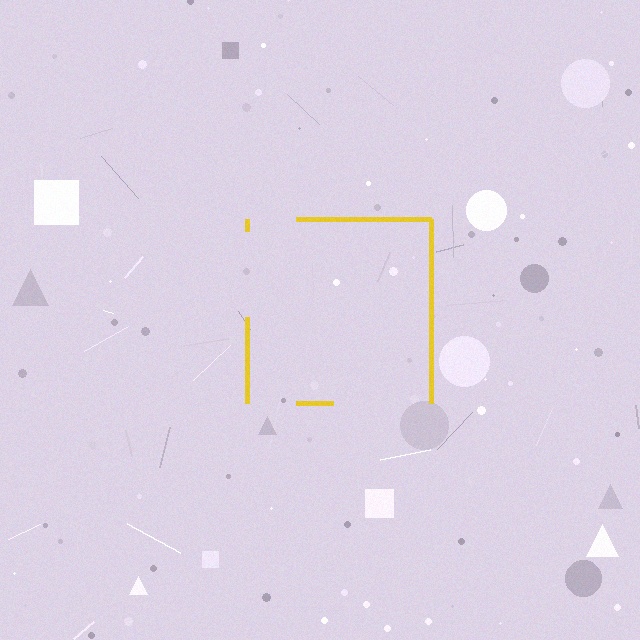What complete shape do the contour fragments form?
The contour fragments form a square.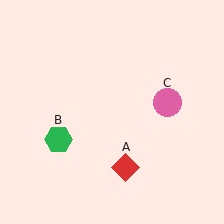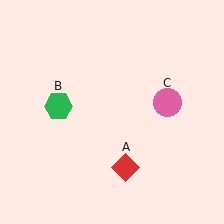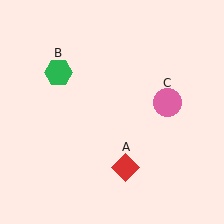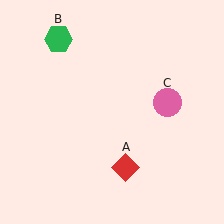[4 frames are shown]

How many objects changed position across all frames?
1 object changed position: green hexagon (object B).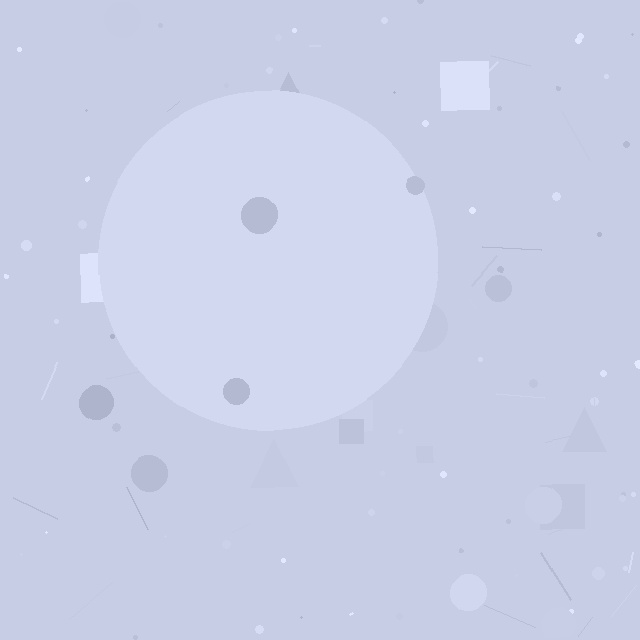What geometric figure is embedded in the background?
A circle is embedded in the background.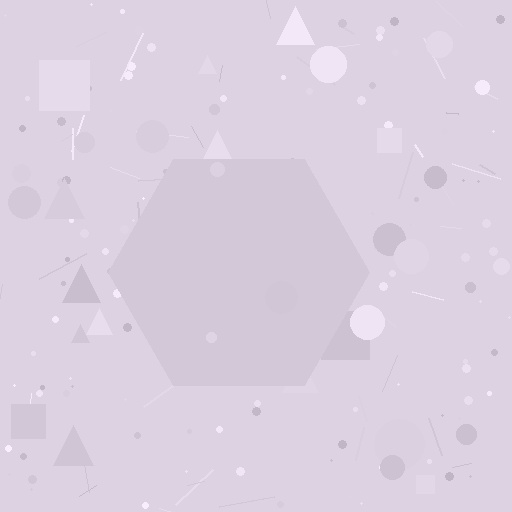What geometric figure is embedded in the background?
A hexagon is embedded in the background.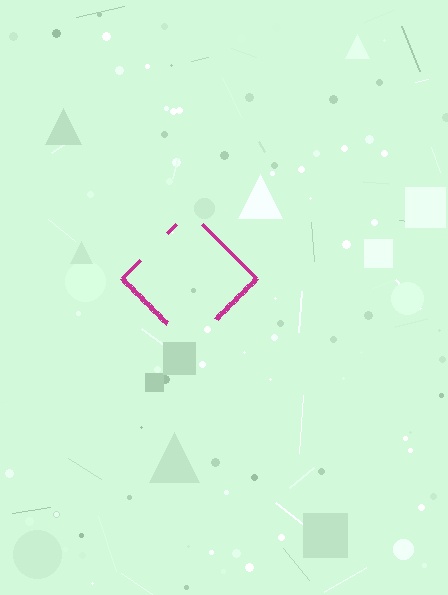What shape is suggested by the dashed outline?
The dashed outline suggests a diamond.